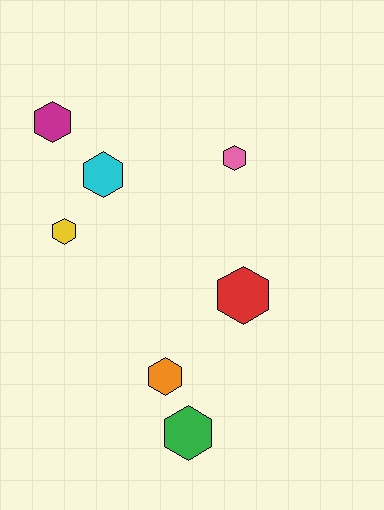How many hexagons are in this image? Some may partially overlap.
There are 7 hexagons.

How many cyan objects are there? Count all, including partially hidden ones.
There is 1 cyan object.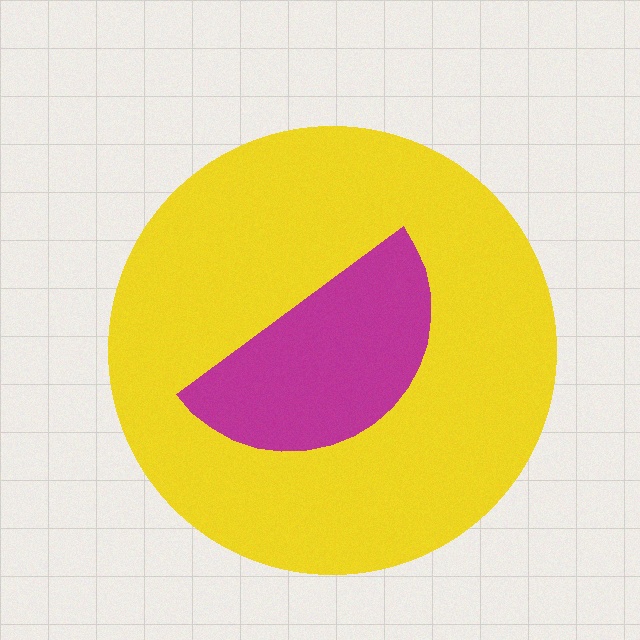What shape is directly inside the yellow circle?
The magenta semicircle.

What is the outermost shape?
The yellow circle.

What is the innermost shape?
The magenta semicircle.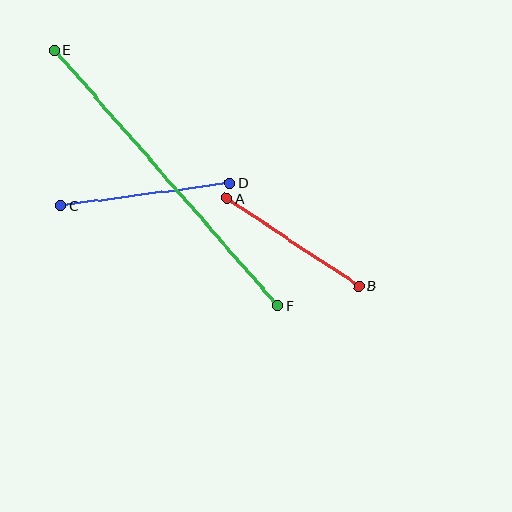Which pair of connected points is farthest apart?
Points E and F are farthest apart.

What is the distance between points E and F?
The distance is approximately 340 pixels.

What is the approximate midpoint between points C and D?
The midpoint is at approximately (145, 194) pixels.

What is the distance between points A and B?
The distance is approximately 159 pixels.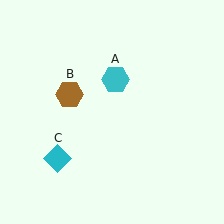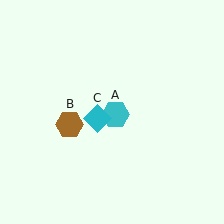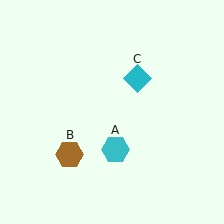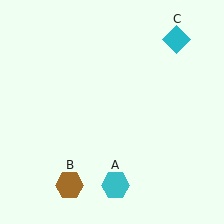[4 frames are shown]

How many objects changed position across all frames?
3 objects changed position: cyan hexagon (object A), brown hexagon (object B), cyan diamond (object C).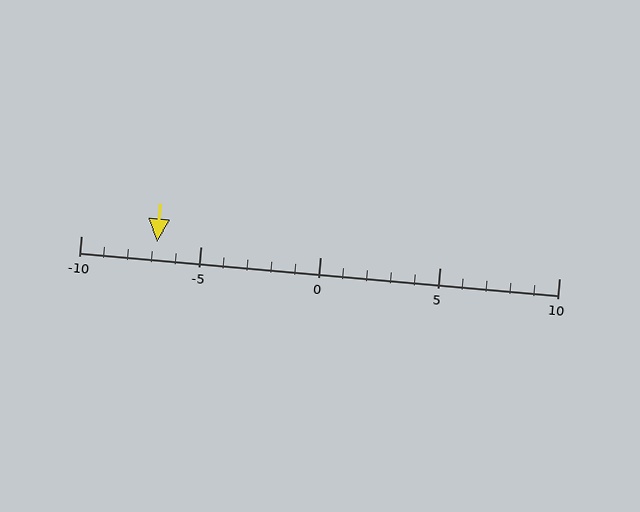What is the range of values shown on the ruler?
The ruler shows values from -10 to 10.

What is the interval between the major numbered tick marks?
The major tick marks are spaced 5 units apart.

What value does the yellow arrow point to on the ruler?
The yellow arrow points to approximately -7.